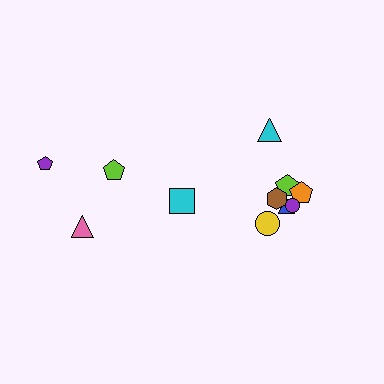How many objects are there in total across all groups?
There are 11 objects.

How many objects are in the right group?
There are 7 objects.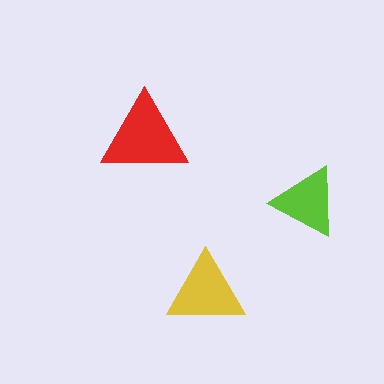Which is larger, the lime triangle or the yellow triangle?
The yellow one.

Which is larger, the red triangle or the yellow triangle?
The red one.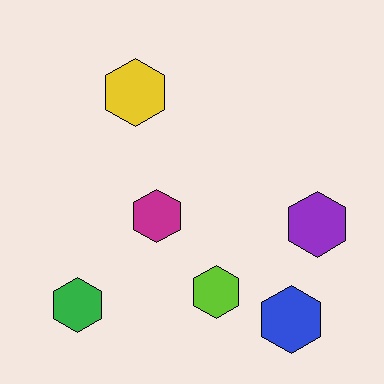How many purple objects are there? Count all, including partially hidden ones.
There is 1 purple object.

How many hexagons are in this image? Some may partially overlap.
There are 6 hexagons.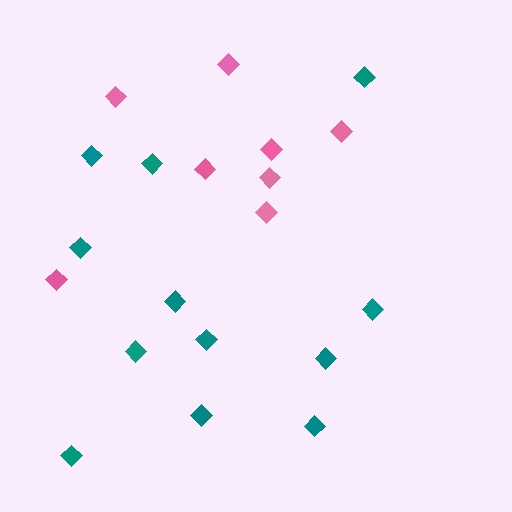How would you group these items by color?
There are 2 groups: one group of pink diamonds (8) and one group of teal diamonds (12).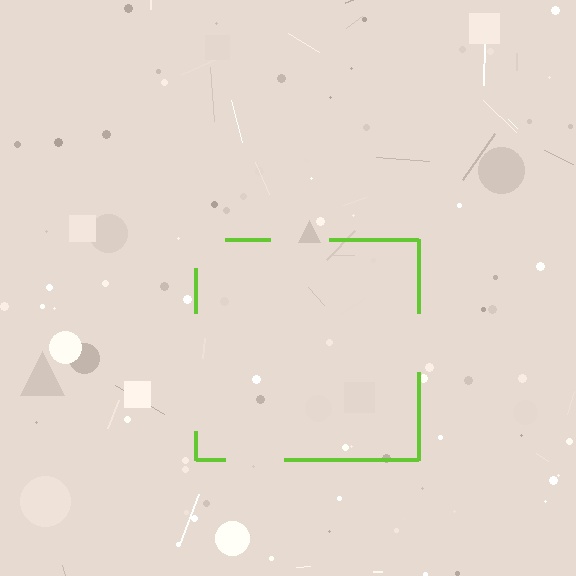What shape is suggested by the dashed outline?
The dashed outline suggests a square.